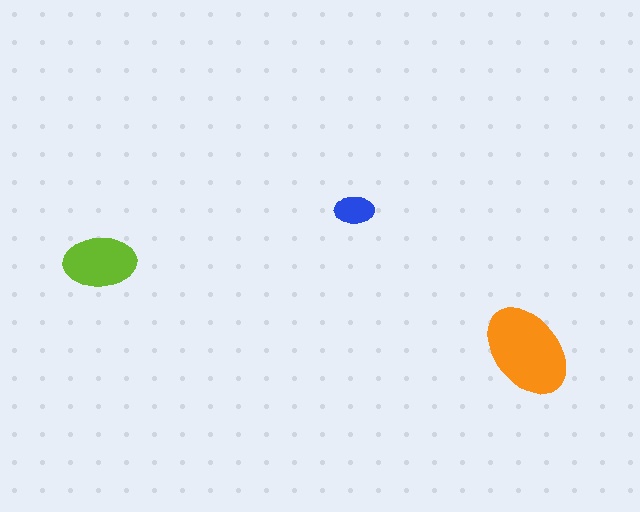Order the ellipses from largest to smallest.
the orange one, the lime one, the blue one.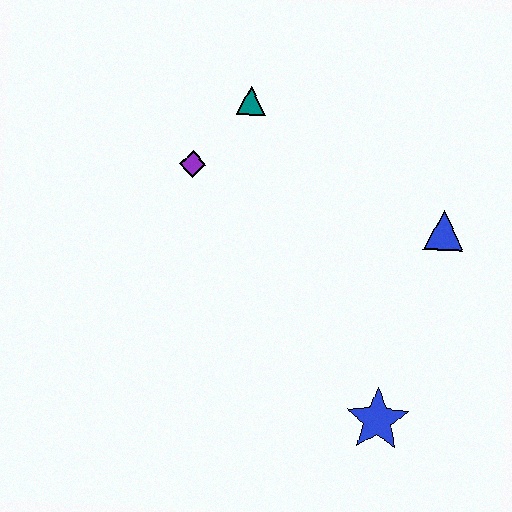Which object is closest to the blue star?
The blue triangle is closest to the blue star.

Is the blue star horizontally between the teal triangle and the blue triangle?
Yes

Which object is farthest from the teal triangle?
The blue star is farthest from the teal triangle.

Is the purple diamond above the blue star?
Yes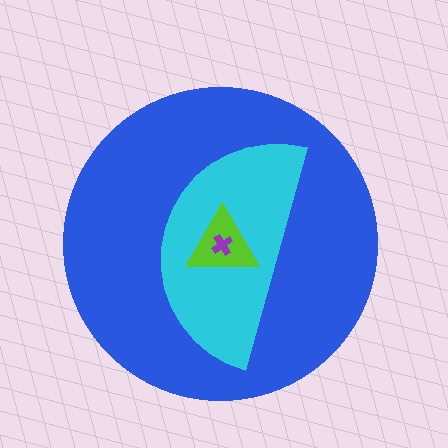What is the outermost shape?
The blue circle.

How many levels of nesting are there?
4.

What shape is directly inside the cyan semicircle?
The lime triangle.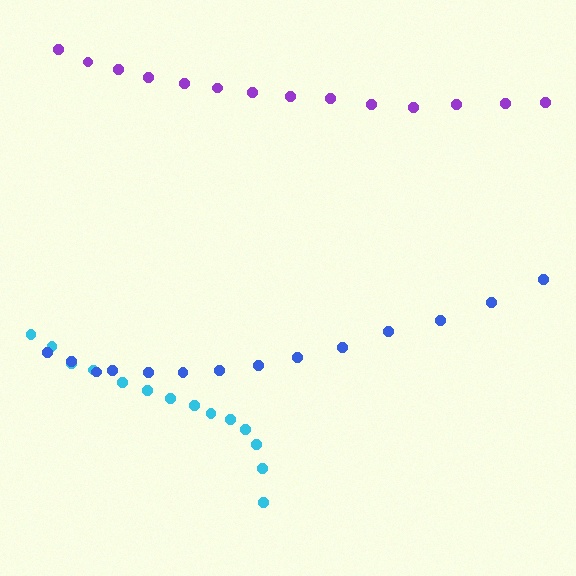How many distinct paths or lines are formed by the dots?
There are 3 distinct paths.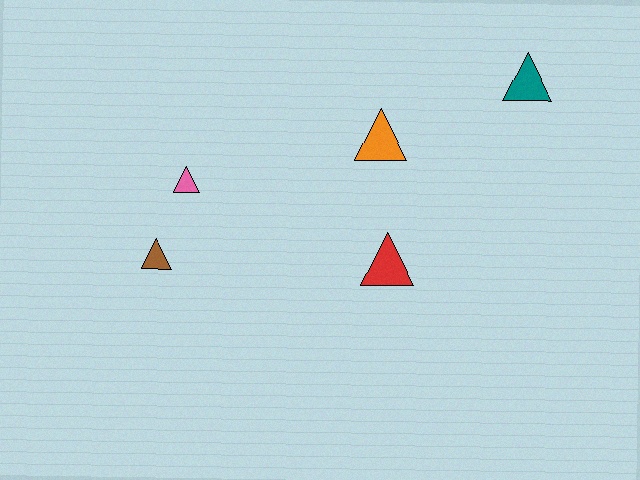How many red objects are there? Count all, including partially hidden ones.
There is 1 red object.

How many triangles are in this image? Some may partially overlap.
There are 5 triangles.